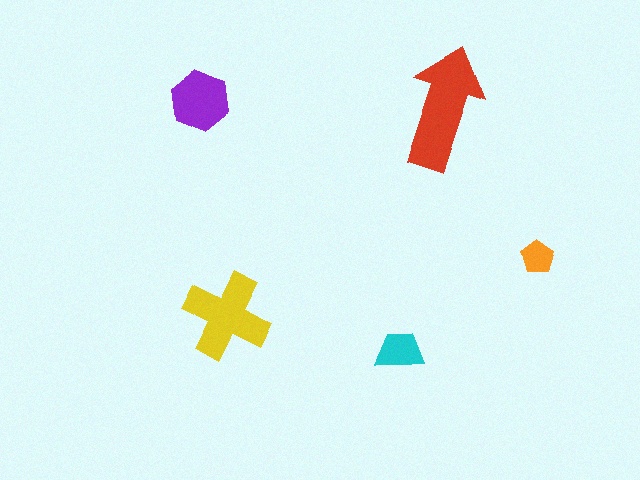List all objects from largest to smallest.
The red arrow, the yellow cross, the purple hexagon, the cyan trapezoid, the orange pentagon.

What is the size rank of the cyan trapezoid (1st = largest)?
4th.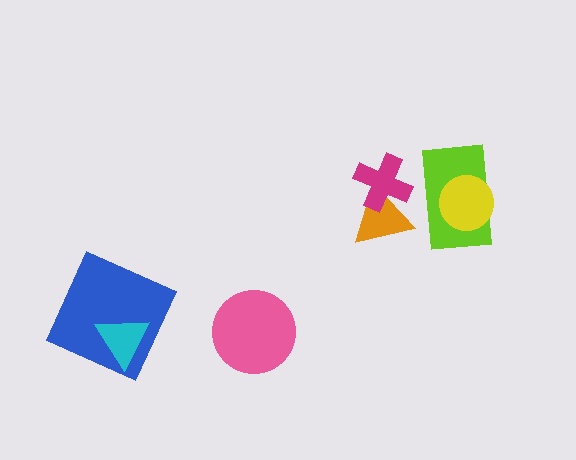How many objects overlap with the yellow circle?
1 object overlaps with the yellow circle.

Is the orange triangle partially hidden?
Yes, it is partially covered by another shape.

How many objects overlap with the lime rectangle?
1 object overlaps with the lime rectangle.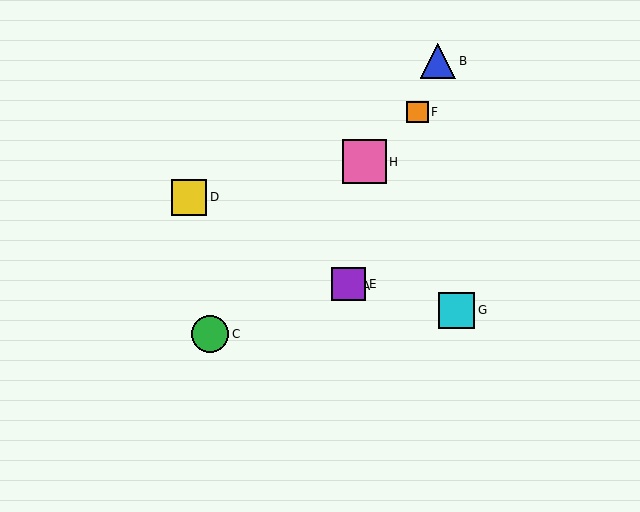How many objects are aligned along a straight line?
4 objects (A, B, E, F) are aligned along a straight line.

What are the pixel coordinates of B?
Object B is at (438, 61).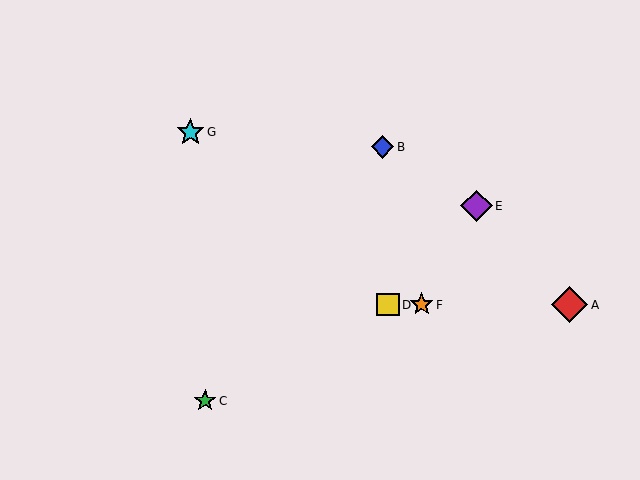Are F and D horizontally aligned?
Yes, both are at y≈305.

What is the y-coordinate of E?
Object E is at y≈206.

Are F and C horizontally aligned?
No, F is at y≈305 and C is at y≈401.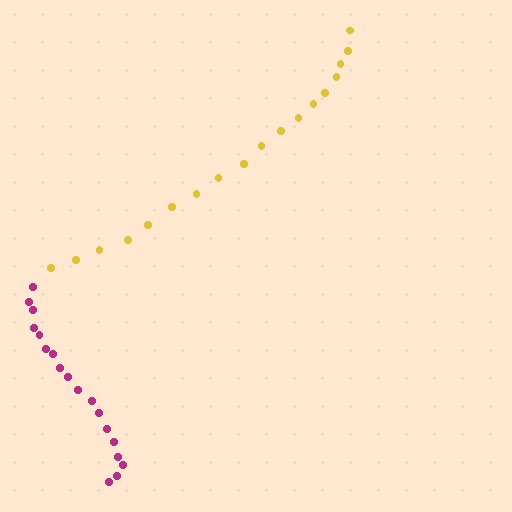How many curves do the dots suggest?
There are 2 distinct paths.